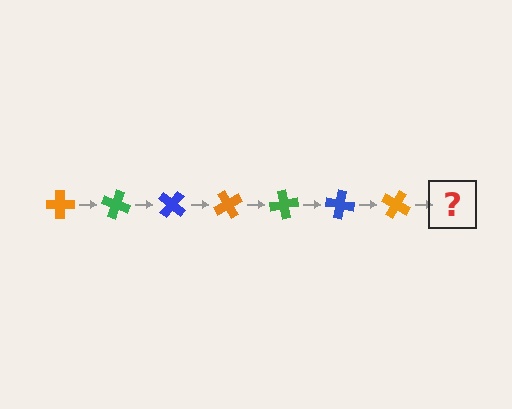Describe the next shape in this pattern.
It should be a green cross, rotated 140 degrees from the start.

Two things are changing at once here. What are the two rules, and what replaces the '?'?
The two rules are that it rotates 20 degrees each step and the color cycles through orange, green, and blue. The '?' should be a green cross, rotated 140 degrees from the start.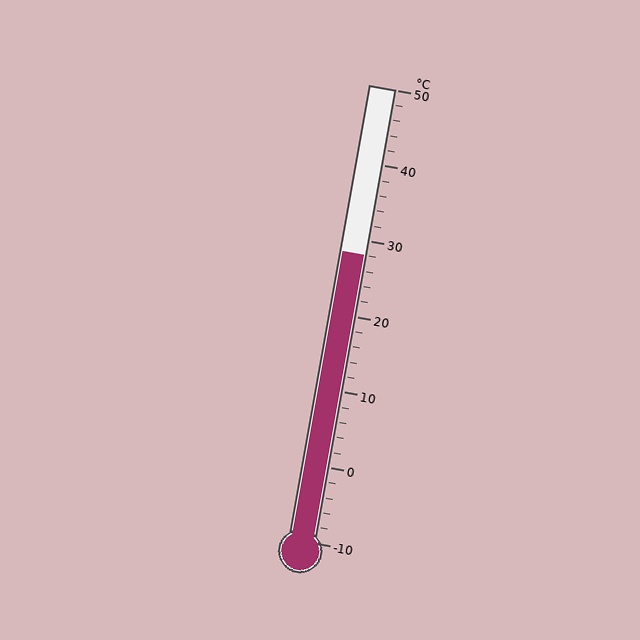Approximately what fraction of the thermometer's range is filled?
The thermometer is filled to approximately 65% of its range.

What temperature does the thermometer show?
The thermometer shows approximately 28°C.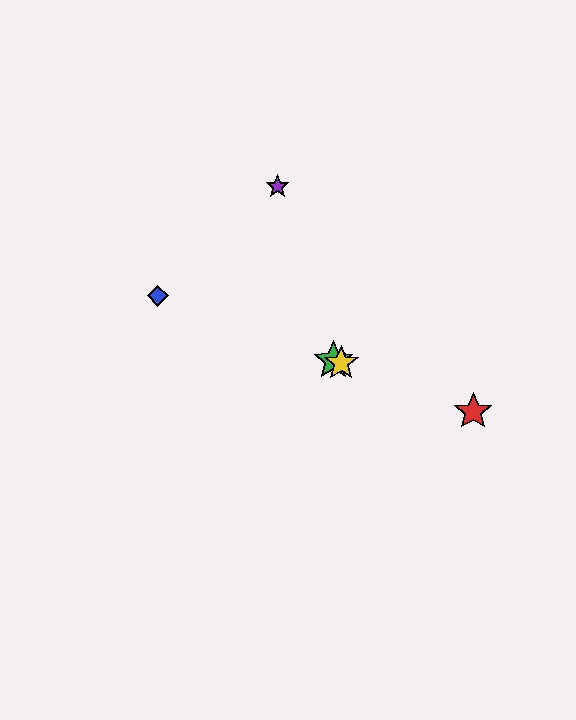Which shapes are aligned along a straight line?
The red star, the blue diamond, the green star, the yellow star are aligned along a straight line.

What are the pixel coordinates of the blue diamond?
The blue diamond is at (158, 296).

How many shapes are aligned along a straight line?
4 shapes (the red star, the blue diamond, the green star, the yellow star) are aligned along a straight line.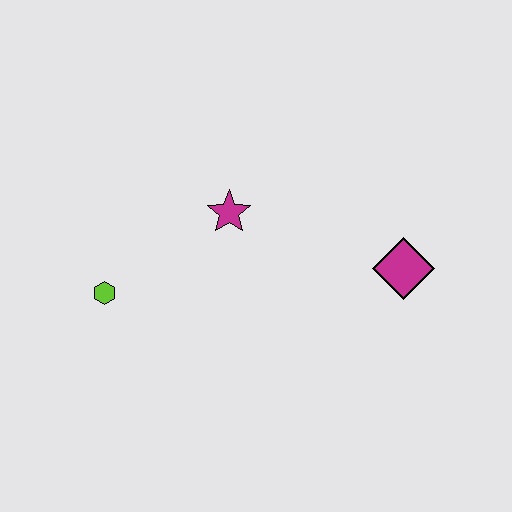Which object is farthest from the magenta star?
The magenta diamond is farthest from the magenta star.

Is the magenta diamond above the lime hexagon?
Yes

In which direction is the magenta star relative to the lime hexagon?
The magenta star is to the right of the lime hexagon.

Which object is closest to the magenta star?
The lime hexagon is closest to the magenta star.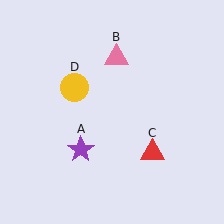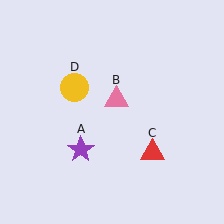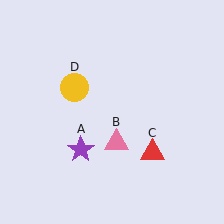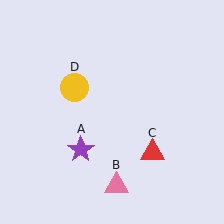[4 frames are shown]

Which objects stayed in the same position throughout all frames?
Purple star (object A) and red triangle (object C) and yellow circle (object D) remained stationary.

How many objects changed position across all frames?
1 object changed position: pink triangle (object B).